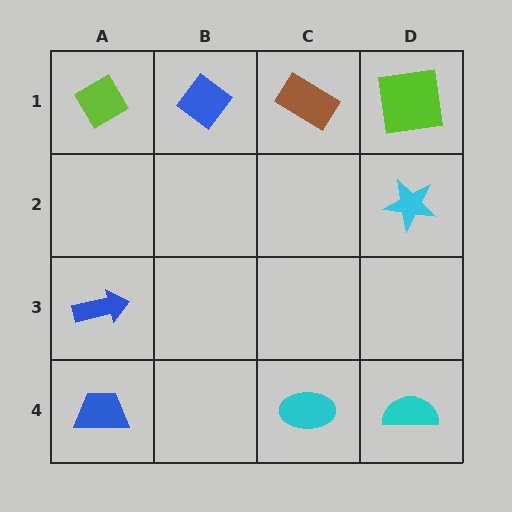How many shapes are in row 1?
4 shapes.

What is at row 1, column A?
A lime diamond.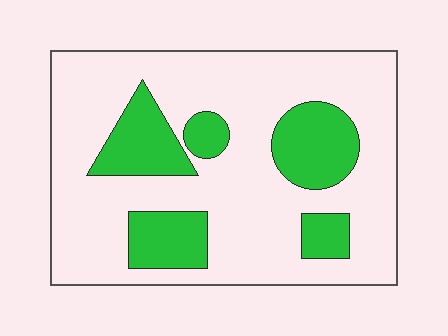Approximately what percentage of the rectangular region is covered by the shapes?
Approximately 25%.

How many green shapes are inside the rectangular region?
5.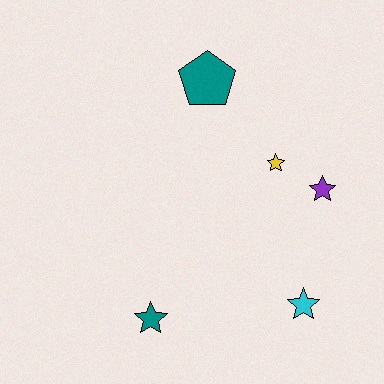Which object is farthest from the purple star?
The teal star is farthest from the purple star.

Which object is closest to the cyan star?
The purple star is closest to the cyan star.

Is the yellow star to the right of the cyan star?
No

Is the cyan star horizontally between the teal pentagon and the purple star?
Yes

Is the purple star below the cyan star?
No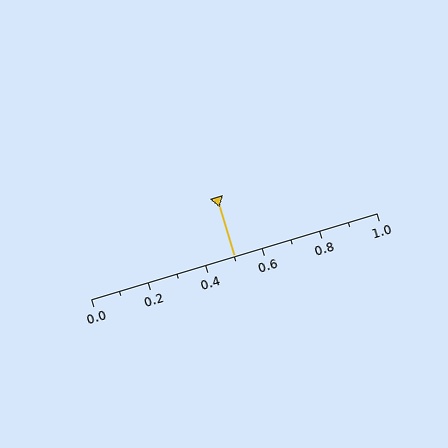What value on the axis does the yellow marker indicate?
The marker indicates approximately 0.5.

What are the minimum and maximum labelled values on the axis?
The axis runs from 0.0 to 1.0.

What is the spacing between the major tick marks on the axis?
The major ticks are spaced 0.2 apart.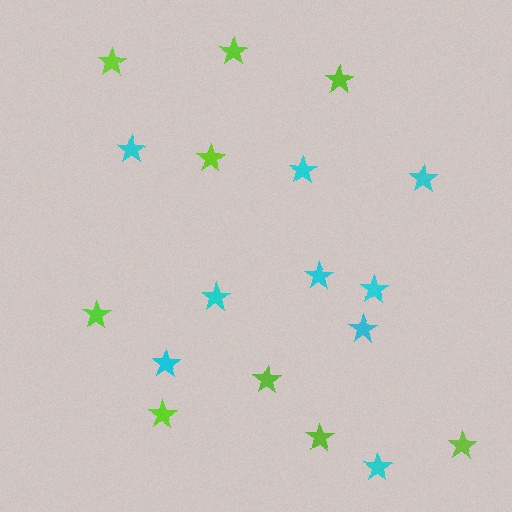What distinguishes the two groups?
There are 2 groups: one group of lime stars (9) and one group of cyan stars (9).